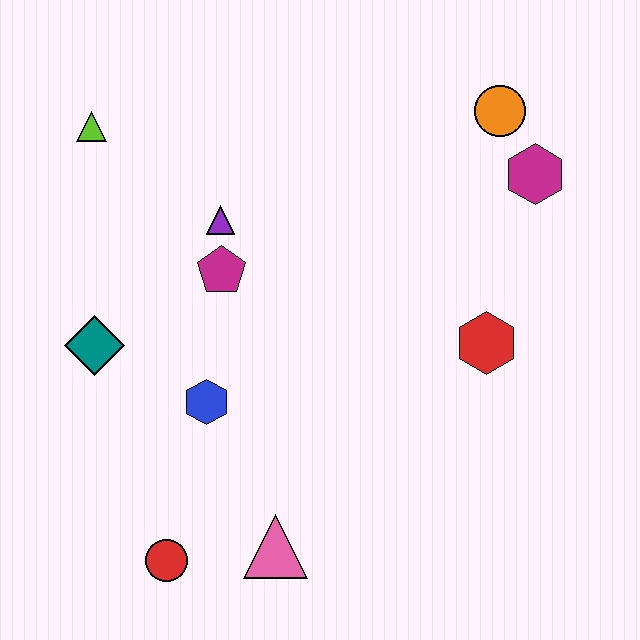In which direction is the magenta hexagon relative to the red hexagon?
The magenta hexagon is above the red hexagon.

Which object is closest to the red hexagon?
The magenta hexagon is closest to the red hexagon.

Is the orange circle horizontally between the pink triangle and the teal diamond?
No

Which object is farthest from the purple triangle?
The red circle is farthest from the purple triangle.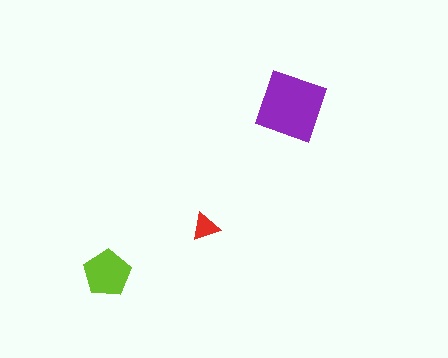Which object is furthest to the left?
The lime pentagon is leftmost.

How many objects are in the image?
There are 3 objects in the image.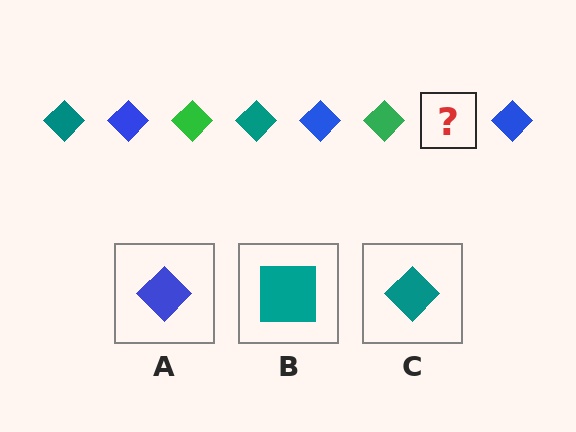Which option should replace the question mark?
Option C.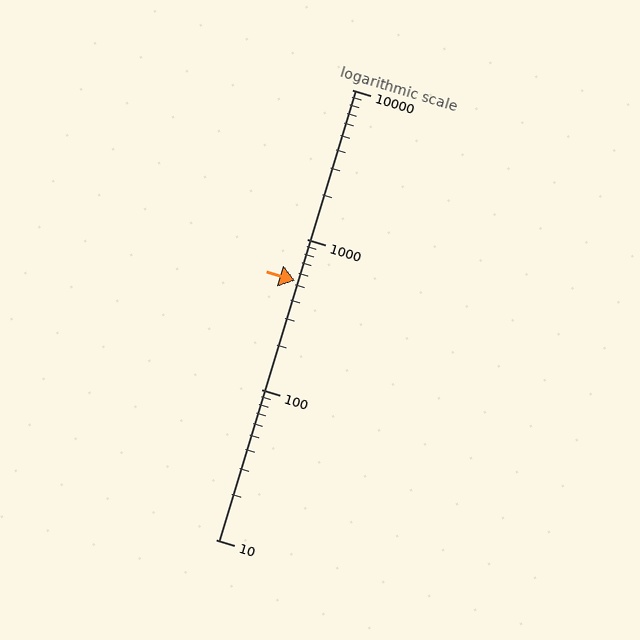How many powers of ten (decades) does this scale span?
The scale spans 3 decades, from 10 to 10000.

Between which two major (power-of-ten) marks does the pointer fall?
The pointer is between 100 and 1000.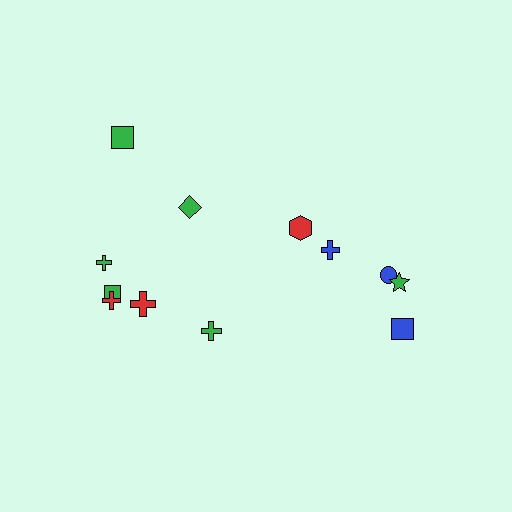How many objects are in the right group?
There are 5 objects.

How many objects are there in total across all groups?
There are 12 objects.